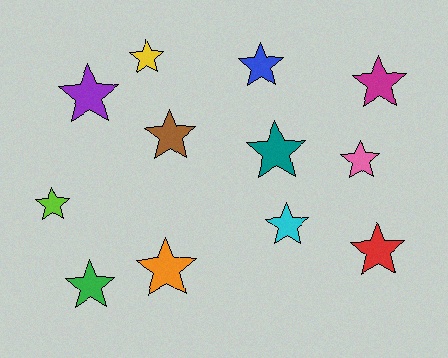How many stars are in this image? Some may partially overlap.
There are 12 stars.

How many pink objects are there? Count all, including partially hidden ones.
There is 1 pink object.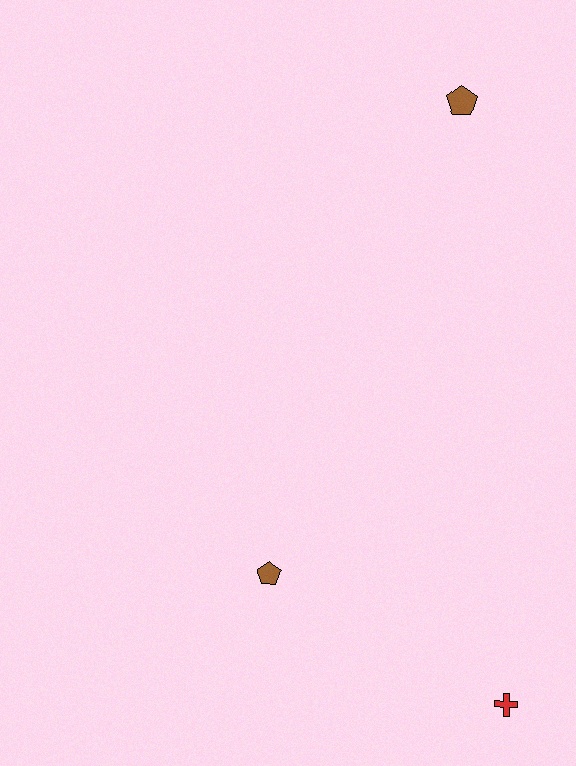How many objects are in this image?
There are 3 objects.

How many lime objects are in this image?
There are no lime objects.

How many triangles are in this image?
There are no triangles.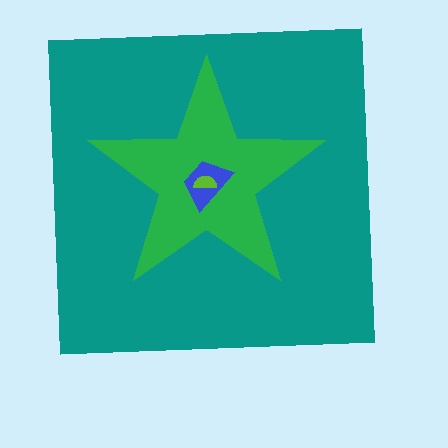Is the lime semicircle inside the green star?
Yes.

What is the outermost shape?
The teal square.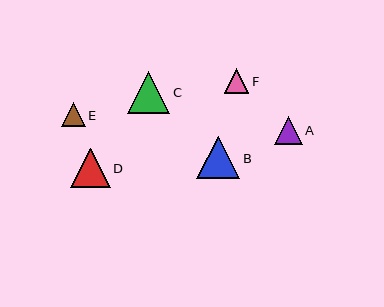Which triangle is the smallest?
Triangle E is the smallest with a size of approximately 23 pixels.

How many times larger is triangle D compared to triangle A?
Triangle D is approximately 1.4 times the size of triangle A.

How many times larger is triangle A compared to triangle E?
Triangle A is approximately 1.2 times the size of triangle E.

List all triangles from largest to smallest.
From largest to smallest: B, C, D, A, F, E.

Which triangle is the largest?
Triangle B is the largest with a size of approximately 43 pixels.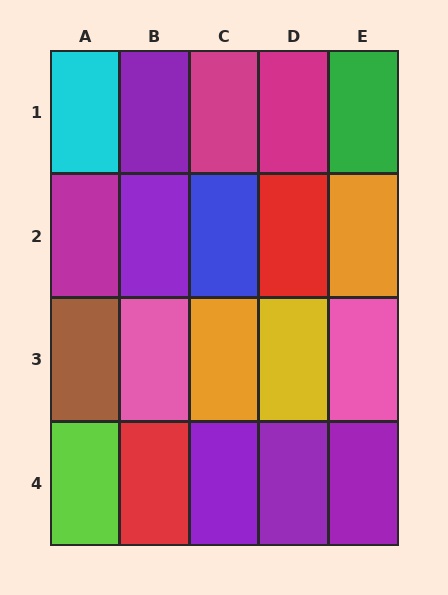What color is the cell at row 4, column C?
Purple.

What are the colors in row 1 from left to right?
Cyan, purple, magenta, magenta, green.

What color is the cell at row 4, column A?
Lime.